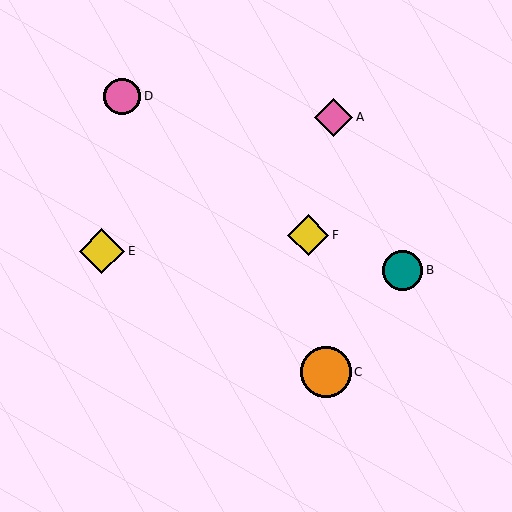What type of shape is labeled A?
Shape A is a pink diamond.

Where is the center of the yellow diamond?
The center of the yellow diamond is at (308, 235).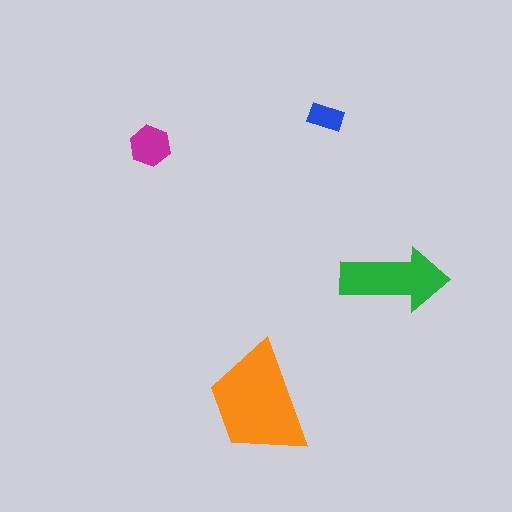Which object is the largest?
The orange trapezoid.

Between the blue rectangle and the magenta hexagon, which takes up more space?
The magenta hexagon.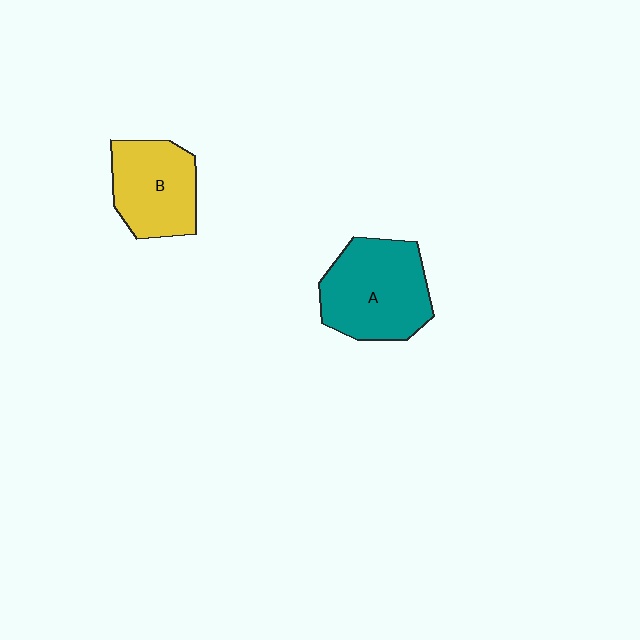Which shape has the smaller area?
Shape B (yellow).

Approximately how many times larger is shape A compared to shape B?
Approximately 1.3 times.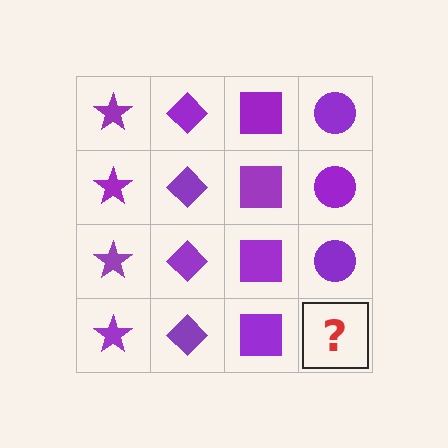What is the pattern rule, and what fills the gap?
The rule is that each column has a consistent shape. The gap should be filled with a purple circle.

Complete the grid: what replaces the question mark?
The question mark should be replaced with a purple circle.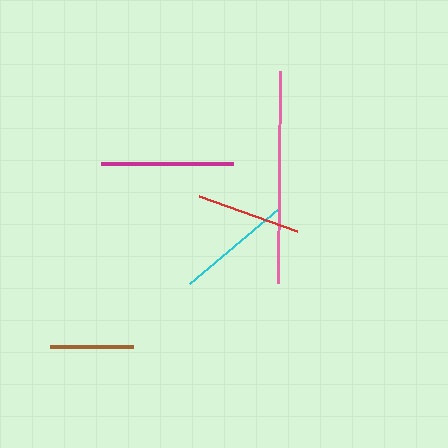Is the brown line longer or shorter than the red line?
The red line is longer than the brown line.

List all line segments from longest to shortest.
From longest to shortest: pink, magenta, cyan, red, brown.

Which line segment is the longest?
The pink line is the longest at approximately 212 pixels.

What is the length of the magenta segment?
The magenta segment is approximately 131 pixels long.